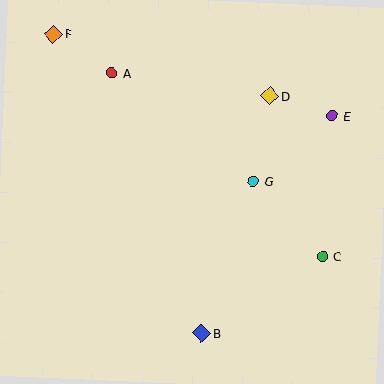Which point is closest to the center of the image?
Point G at (253, 181) is closest to the center.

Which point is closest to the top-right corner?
Point E is closest to the top-right corner.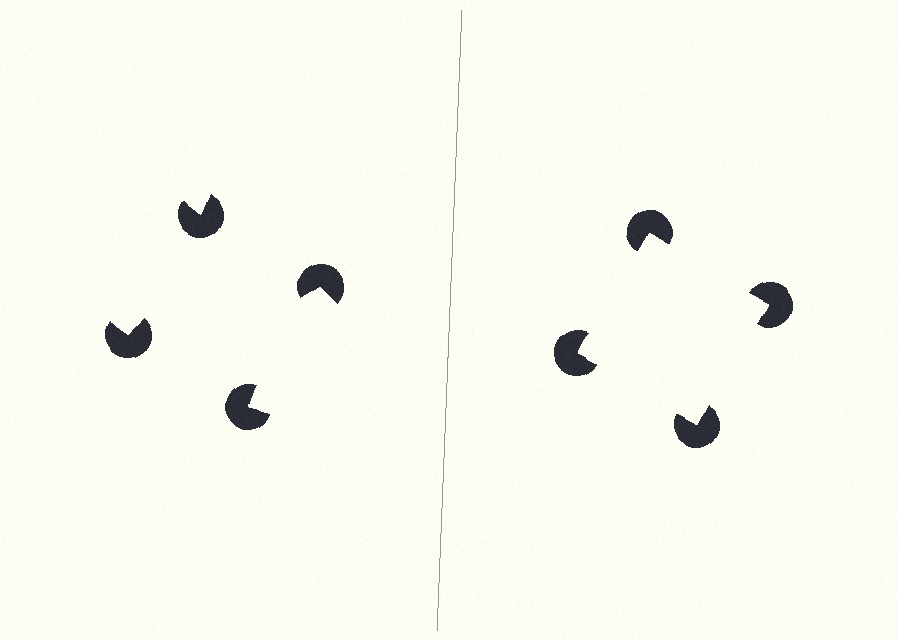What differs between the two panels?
The pac-man discs are positioned identically on both sides; only the wedge orientations differ. On the right they align to a square; on the left they are misaligned.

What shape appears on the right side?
An illusory square.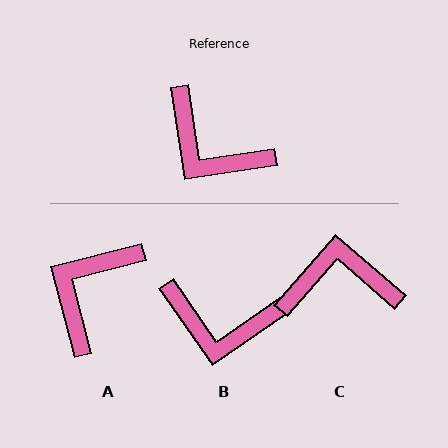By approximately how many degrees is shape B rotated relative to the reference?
Approximately 26 degrees counter-clockwise.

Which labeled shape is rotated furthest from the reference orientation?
C, about 140 degrees away.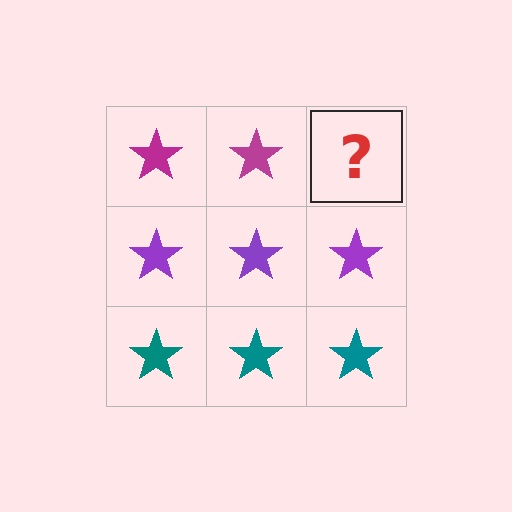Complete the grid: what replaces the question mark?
The question mark should be replaced with a magenta star.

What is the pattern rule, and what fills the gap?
The rule is that each row has a consistent color. The gap should be filled with a magenta star.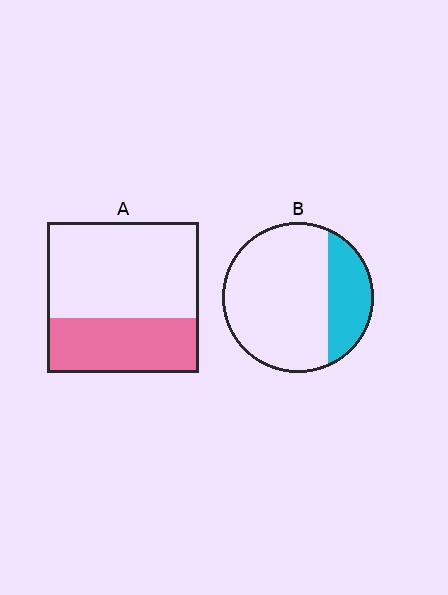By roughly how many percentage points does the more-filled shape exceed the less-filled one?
By roughly 10 percentage points (A over B).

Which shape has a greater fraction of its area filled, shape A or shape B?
Shape A.